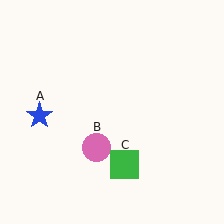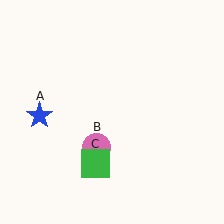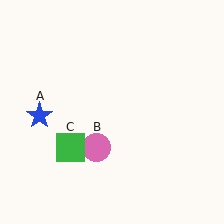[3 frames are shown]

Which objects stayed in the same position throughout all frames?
Blue star (object A) and pink circle (object B) remained stationary.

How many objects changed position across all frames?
1 object changed position: green square (object C).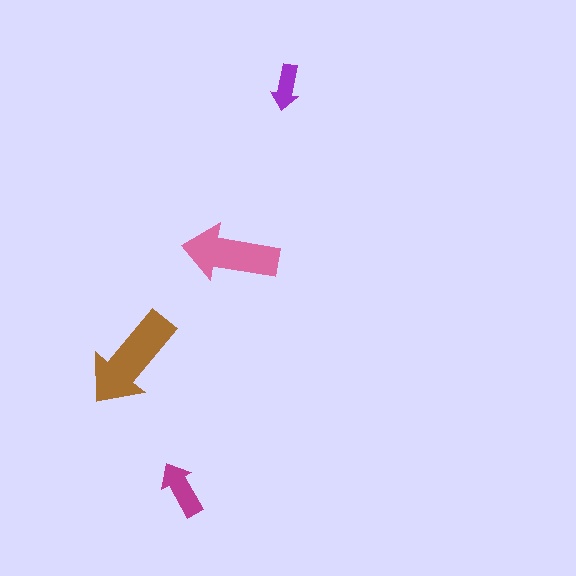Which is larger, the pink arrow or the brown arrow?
The brown one.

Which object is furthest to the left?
The brown arrow is leftmost.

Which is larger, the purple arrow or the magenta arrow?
The magenta one.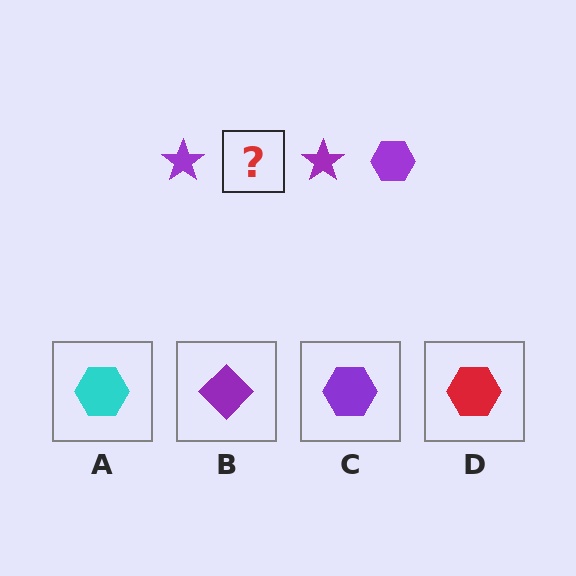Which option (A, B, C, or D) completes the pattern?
C.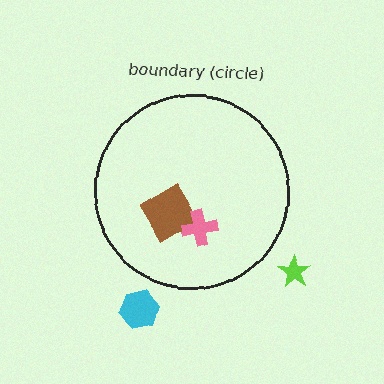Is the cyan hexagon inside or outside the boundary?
Outside.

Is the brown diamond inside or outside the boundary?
Inside.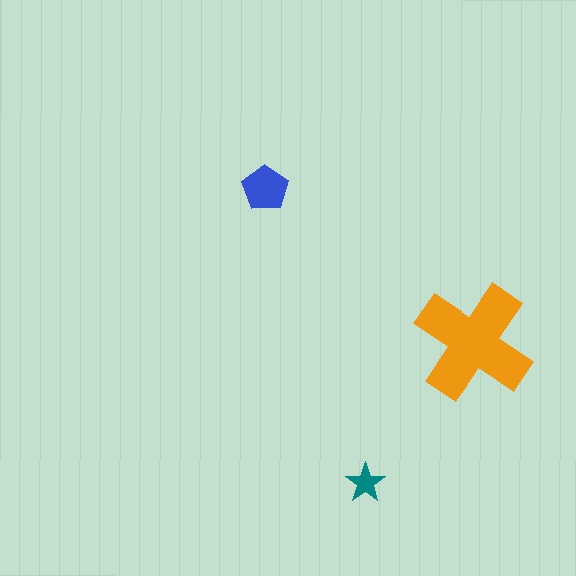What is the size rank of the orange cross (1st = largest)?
1st.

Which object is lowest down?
The teal star is bottommost.